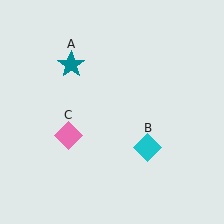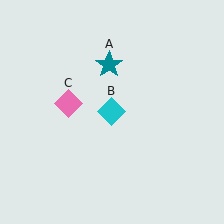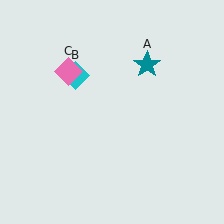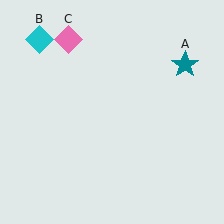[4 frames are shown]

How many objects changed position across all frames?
3 objects changed position: teal star (object A), cyan diamond (object B), pink diamond (object C).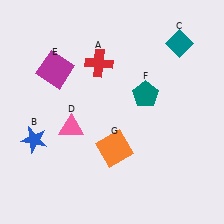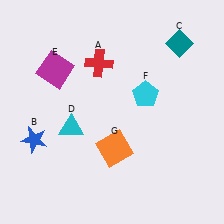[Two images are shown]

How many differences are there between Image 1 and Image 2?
There are 2 differences between the two images.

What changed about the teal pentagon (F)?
In Image 1, F is teal. In Image 2, it changed to cyan.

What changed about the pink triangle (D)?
In Image 1, D is pink. In Image 2, it changed to cyan.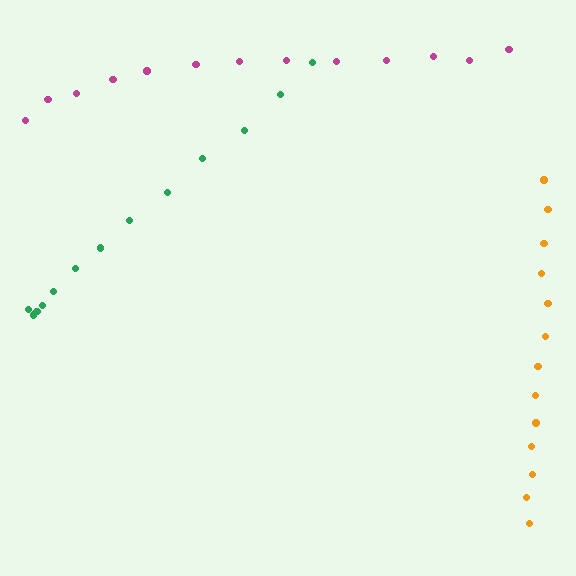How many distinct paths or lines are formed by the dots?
There are 3 distinct paths.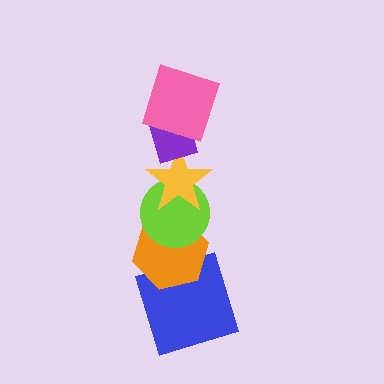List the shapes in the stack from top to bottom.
From top to bottom: the pink square, the purple diamond, the yellow star, the lime circle, the orange hexagon, the blue square.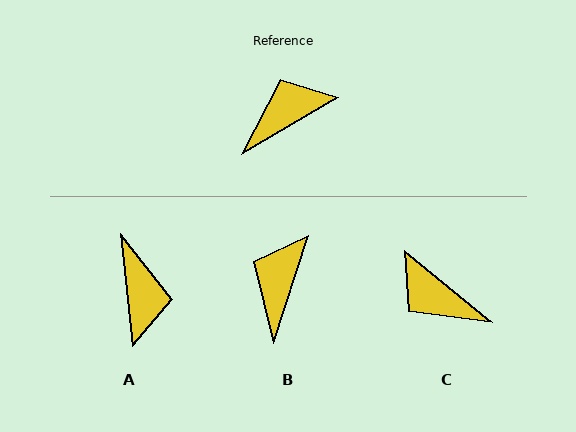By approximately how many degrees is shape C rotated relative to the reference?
Approximately 111 degrees counter-clockwise.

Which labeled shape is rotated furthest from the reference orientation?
A, about 114 degrees away.